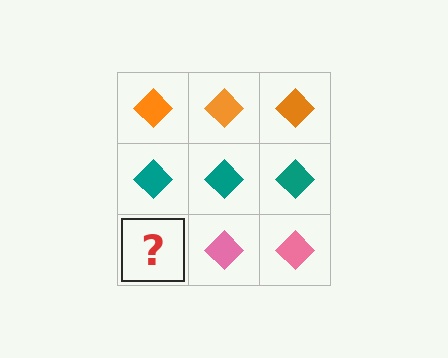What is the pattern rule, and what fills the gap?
The rule is that each row has a consistent color. The gap should be filled with a pink diamond.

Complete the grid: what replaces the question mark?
The question mark should be replaced with a pink diamond.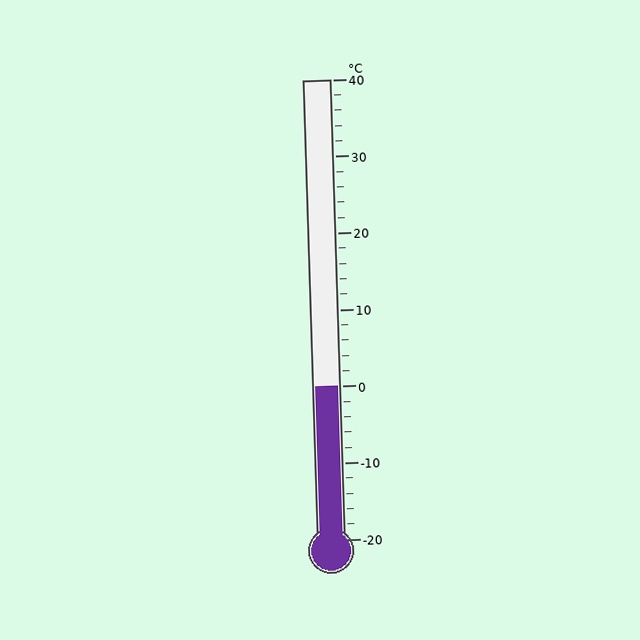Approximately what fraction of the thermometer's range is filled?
The thermometer is filled to approximately 35% of its range.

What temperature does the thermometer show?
The thermometer shows approximately 0°C.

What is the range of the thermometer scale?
The thermometer scale ranges from -20°C to 40°C.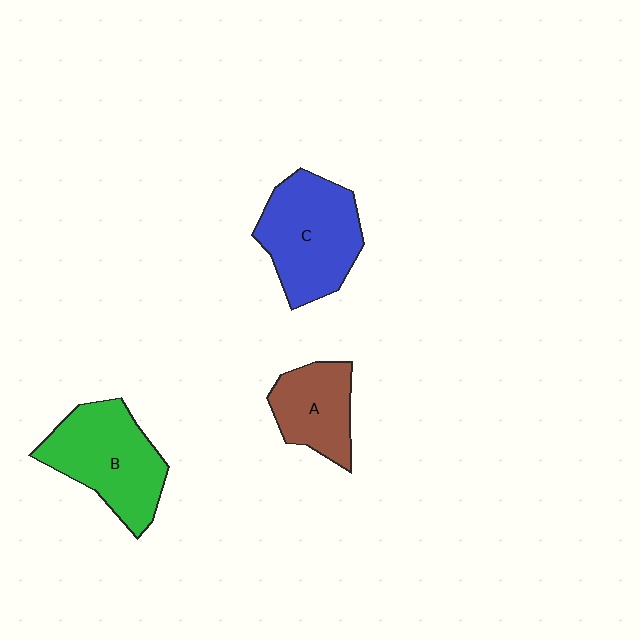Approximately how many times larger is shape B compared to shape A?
Approximately 1.5 times.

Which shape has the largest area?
Shape C (blue).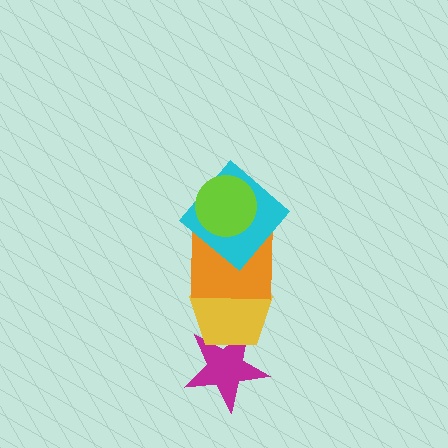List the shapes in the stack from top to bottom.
From top to bottom: the lime circle, the cyan diamond, the orange square, the yellow pentagon, the magenta star.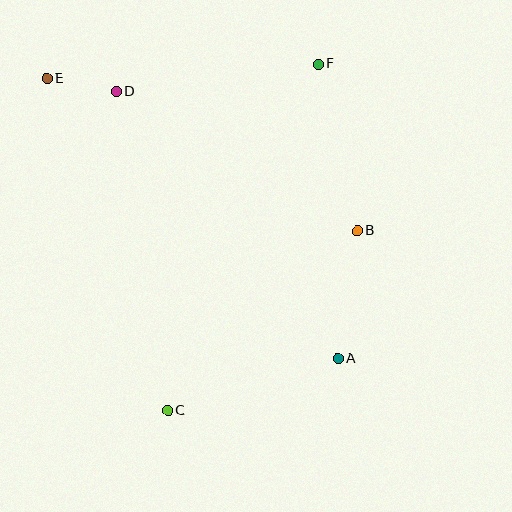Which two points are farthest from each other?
Points A and E are farthest from each other.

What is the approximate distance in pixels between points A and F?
The distance between A and F is approximately 295 pixels.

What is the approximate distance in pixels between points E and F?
The distance between E and F is approximately 272 pixels.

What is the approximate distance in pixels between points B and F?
The distance between B and F is approximately 171 pixels.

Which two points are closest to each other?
Points D and E are closest to each other.